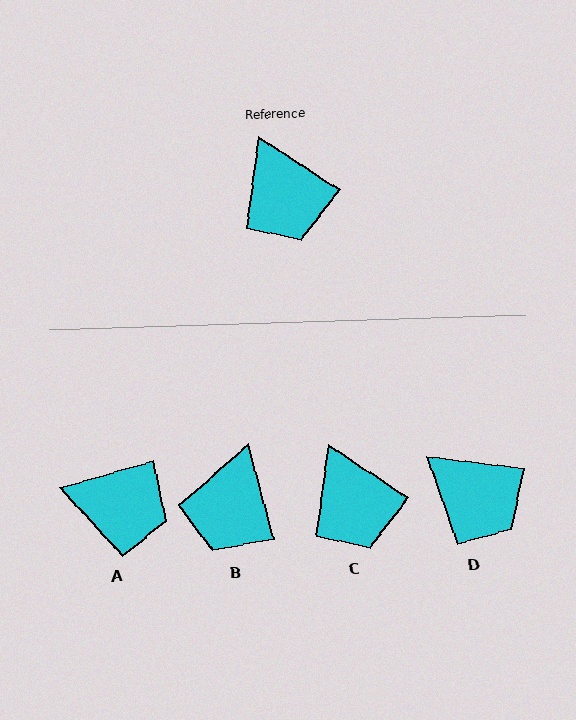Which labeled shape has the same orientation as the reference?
C.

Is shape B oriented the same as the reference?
No, it is off by about 41 degrees.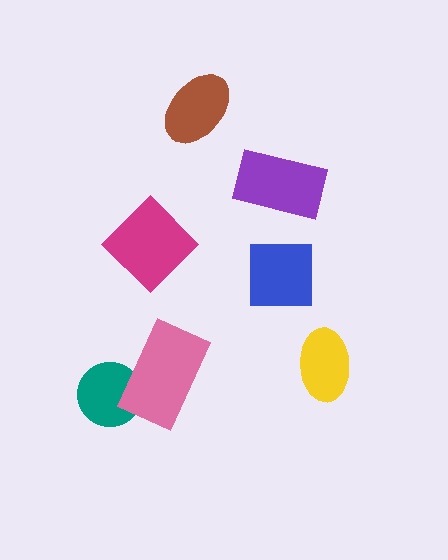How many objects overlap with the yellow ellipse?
0 objects overlap with the yellow ellipse.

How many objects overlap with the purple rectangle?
0 objects overlap with the purple rectangle.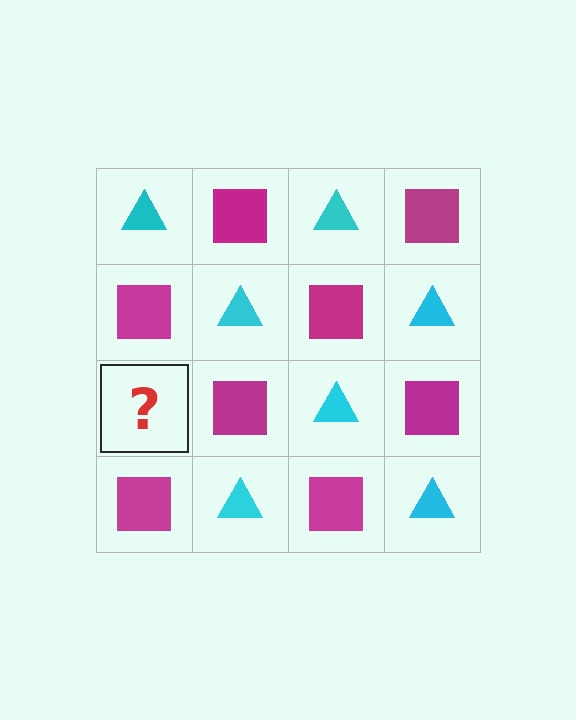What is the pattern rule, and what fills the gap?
The rule is that it alternates cyan triangle and magenta square in a checkerboard pattern. The gap should be filled with a cyan triangle.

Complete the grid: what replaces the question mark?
The question mark should be replaced with a cyan triangle.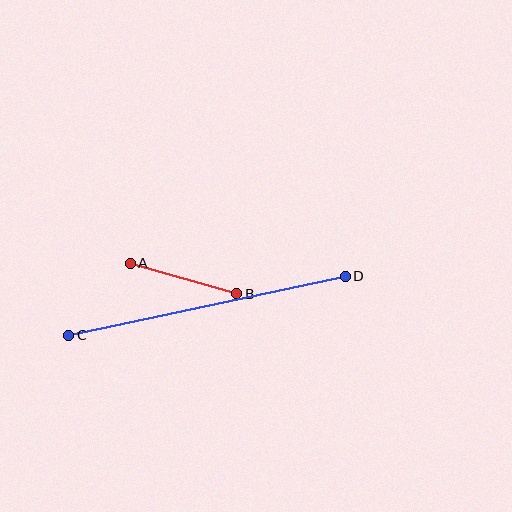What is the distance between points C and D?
The distance is approximately 282 pixels.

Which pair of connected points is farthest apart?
Points C and D are farthest apart.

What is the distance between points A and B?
The distance is approximately 111 pixels.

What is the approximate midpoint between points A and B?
The midpoint is at approximately (184, 279) pixels.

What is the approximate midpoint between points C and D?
The midpoint is at approximately (207, 306) pixels.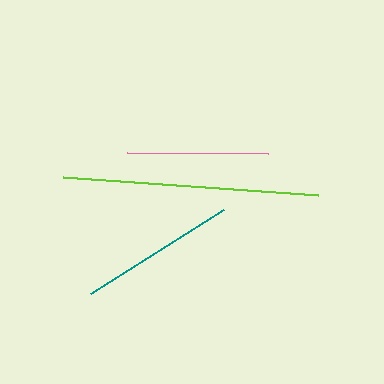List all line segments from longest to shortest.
From longest to shortest: lime, teal, pink.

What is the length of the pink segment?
The pink segment is approximately 141 pixels long.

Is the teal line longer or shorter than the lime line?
The lime line is longer than the teal line.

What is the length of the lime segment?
The lime segment is approximately 255 pixels long.